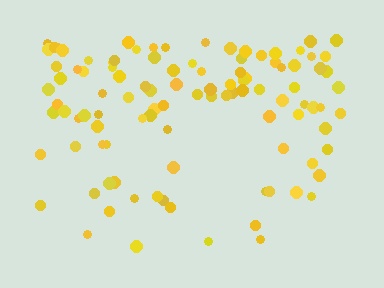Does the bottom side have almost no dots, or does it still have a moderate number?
Still a moderate number, just noticeably fewer than the top.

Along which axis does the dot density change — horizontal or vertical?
Vertical.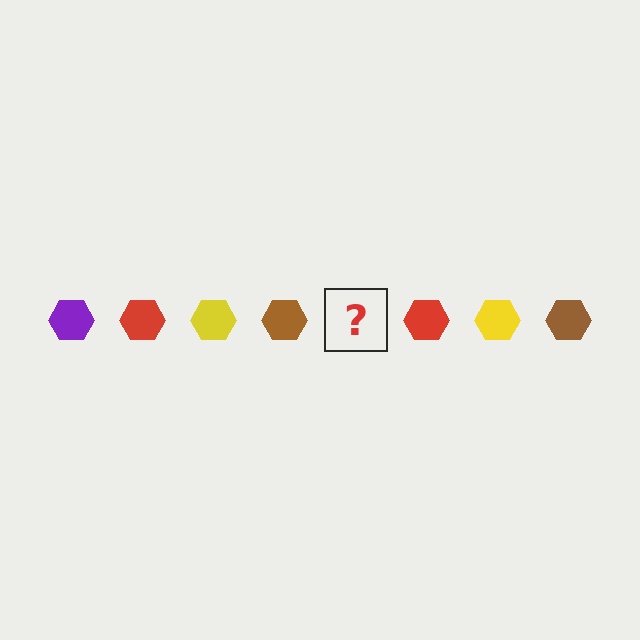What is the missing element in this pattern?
The missing element is a purple hexagon.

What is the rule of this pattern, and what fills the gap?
The rule is that the pattern cycles through purple, red, yellow, brown hexagons. The gap should be filled with a purple hexagon.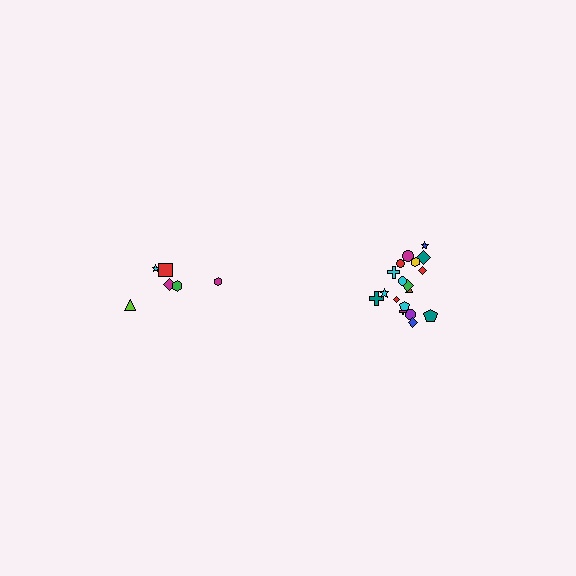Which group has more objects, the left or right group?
The right group.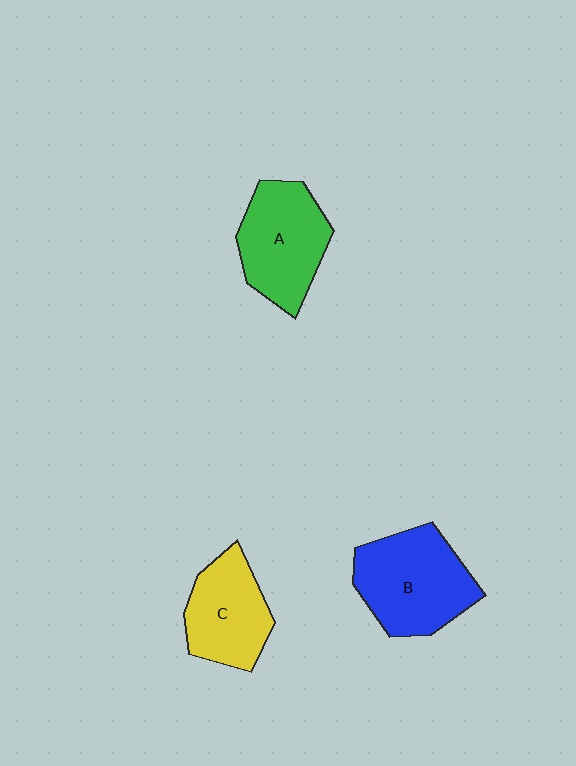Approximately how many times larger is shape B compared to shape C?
Approximately 1.3 times.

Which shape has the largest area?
Shape B (blue).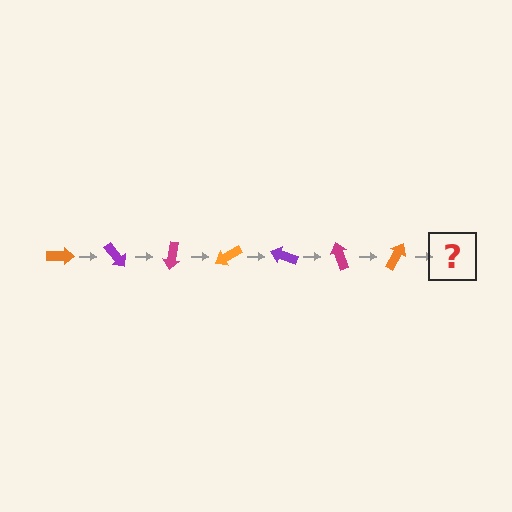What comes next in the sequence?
The next element should be a purple arrow, rotated 350 degrees from the start.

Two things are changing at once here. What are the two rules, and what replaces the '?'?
The two rules are that it rotates 50 degrees each step and the color cycles through orange, purple, and magenta. The '?' should be a purple arrow, rotated 350 degrees from the start.